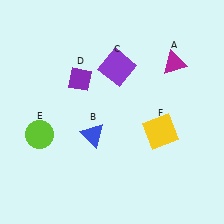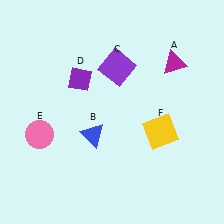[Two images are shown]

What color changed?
The circle (E) changed from lime in Image 1 to pink in Image 2.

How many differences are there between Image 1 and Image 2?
There is 1 difference between the two images.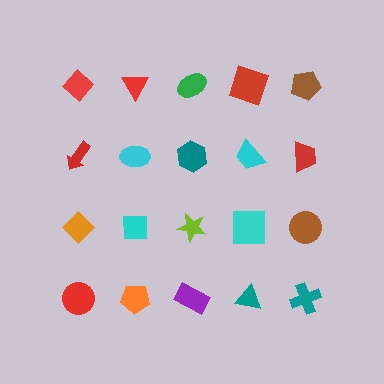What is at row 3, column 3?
A lime star.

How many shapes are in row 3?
5 shapes.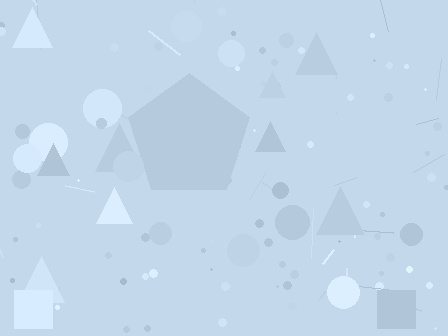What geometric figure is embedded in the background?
A pentagon is embedded in the background.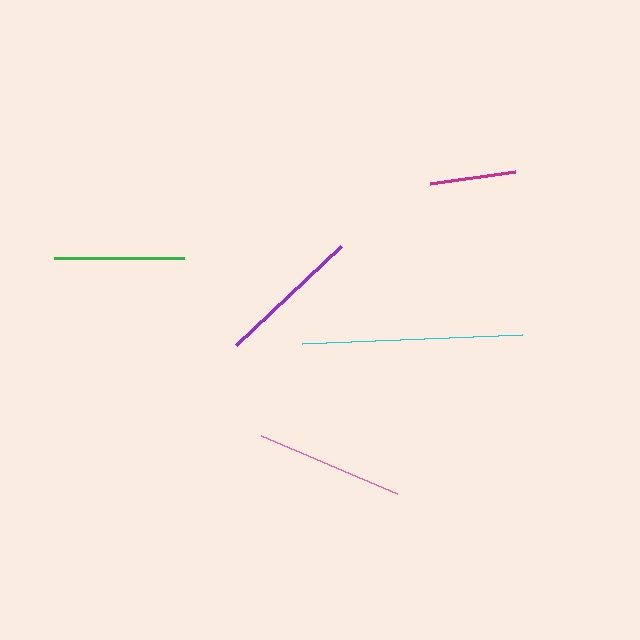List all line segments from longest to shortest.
From longest to shortest: cyan, pink, purple, green, magenta.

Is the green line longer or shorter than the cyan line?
The cyan line is longer than the green line.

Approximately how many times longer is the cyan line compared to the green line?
The cyan line is approximately 1.7 times the length of the green line.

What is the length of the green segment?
The green segment is approximately 130 pixels long.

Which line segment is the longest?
The cyan line is the longest at approximately 221 pixels.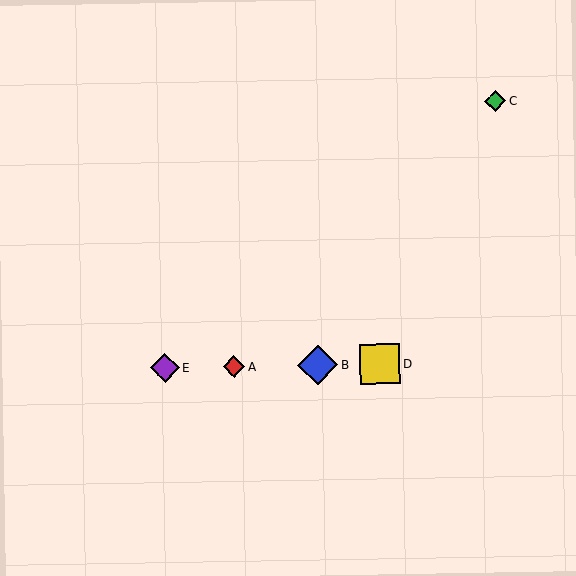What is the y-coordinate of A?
Object A is at y≈367.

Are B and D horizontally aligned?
Yes, both are at y≈365.